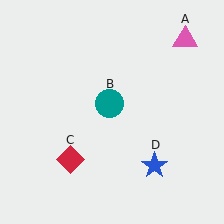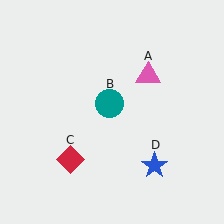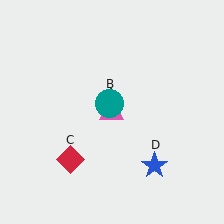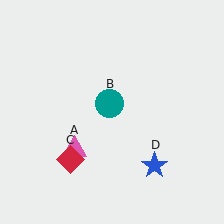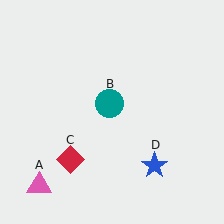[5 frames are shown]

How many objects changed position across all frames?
1 object changed position: pink triangle (object A).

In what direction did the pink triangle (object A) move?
The pink triangle (object A) moved down and to the left.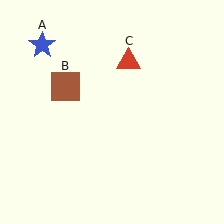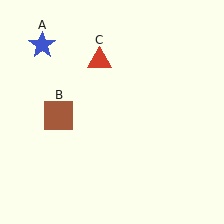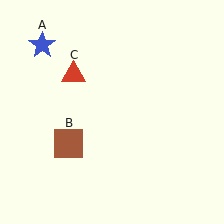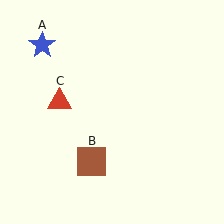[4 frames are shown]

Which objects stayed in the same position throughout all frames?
Blue star (object A) remained stationary.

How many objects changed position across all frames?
2 objects changed position: brown square (object B), red triangle (object C).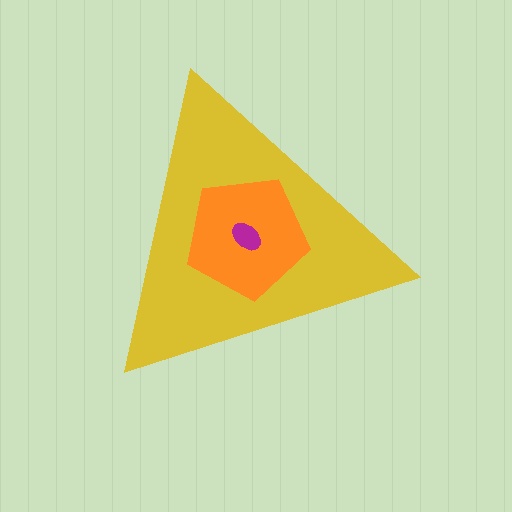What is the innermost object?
The magenta ellipse.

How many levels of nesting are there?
3.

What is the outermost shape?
The yellow triangle.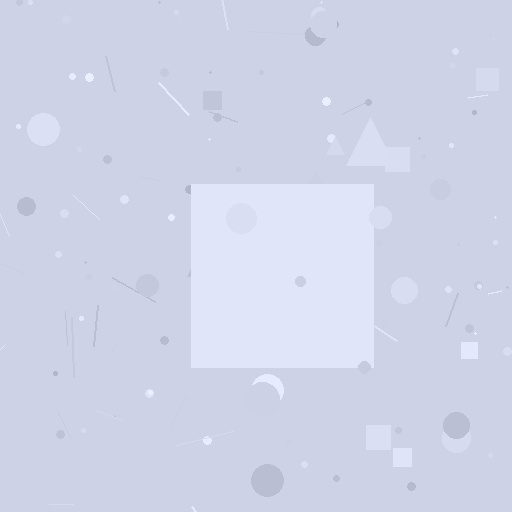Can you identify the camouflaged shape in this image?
The camouflaged shape is a square.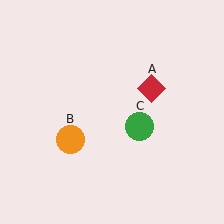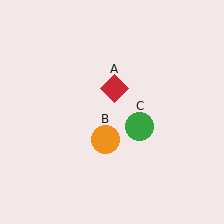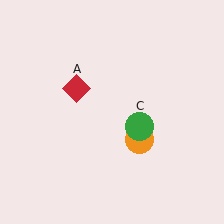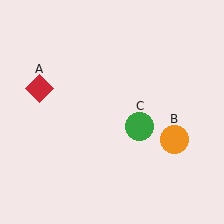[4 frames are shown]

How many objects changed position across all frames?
2 objects changed position: red diamond (object A), orange circle (object B).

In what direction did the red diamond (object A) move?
The red diamond (object A) moved left.